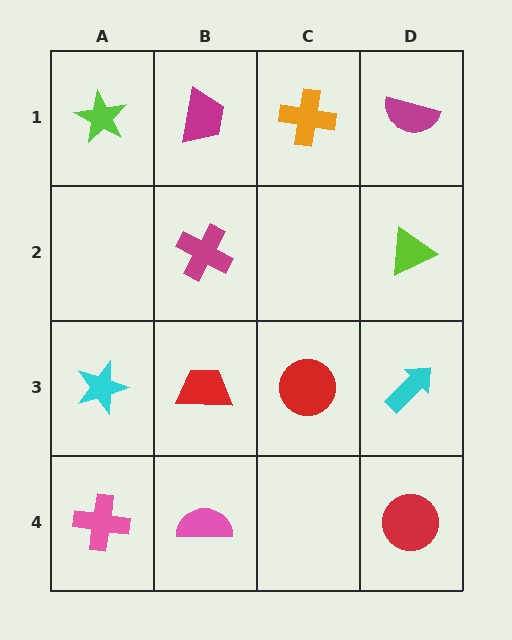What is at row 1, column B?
A magenta trapezoid.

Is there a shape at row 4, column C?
No, that cell is empty.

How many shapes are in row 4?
3 shapes.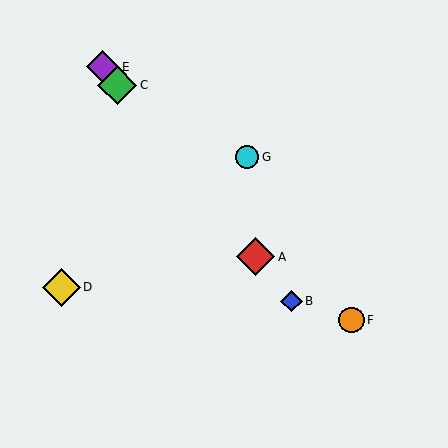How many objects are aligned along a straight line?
4 objects (A, B, C, E) are aligned along a straight line.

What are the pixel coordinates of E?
Object E is at (102, 67).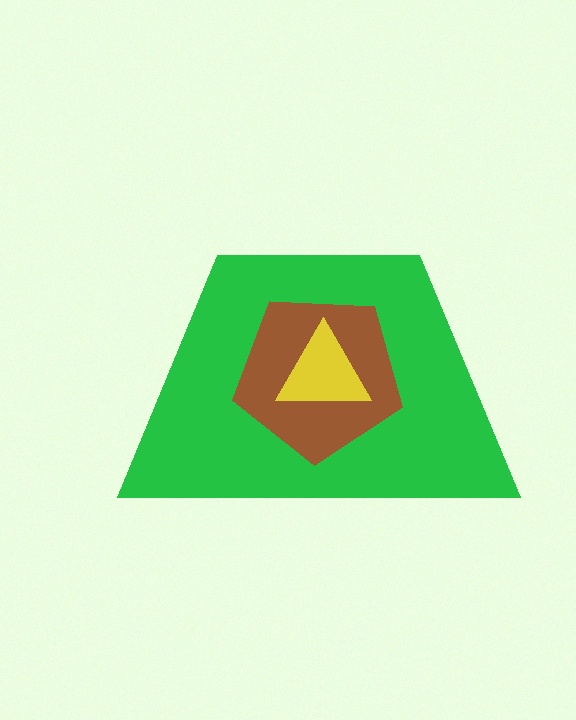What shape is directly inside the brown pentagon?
The yellow triangle.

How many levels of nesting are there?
3.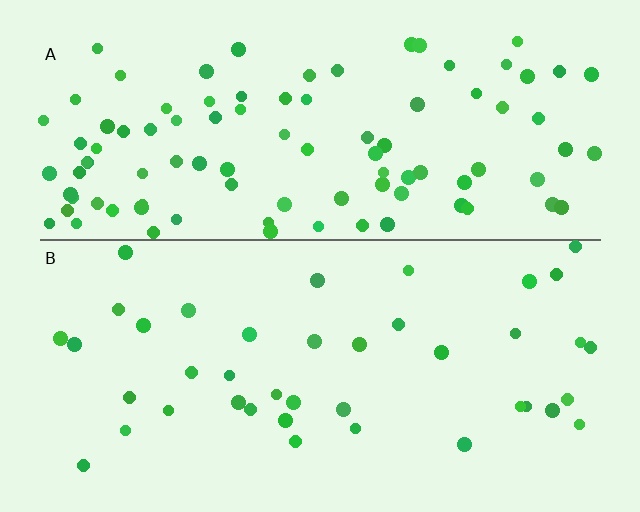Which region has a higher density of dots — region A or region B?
A (the top).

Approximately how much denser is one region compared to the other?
Approximately 2.4× — region A over region B.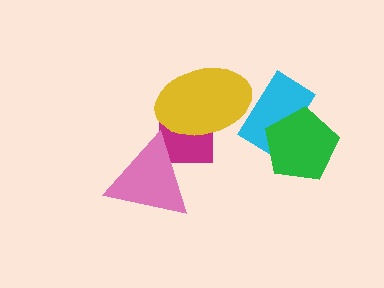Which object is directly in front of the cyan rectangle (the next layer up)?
The yellow ellipse is directly in front of the cyan rectangle.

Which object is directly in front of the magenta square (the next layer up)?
The pink triangle is directly in front of the magenta square.